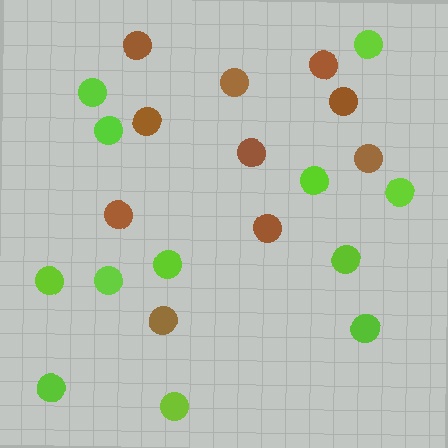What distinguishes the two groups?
There are 2 groups: one group of brown circles (10) and one group of lime circles (12).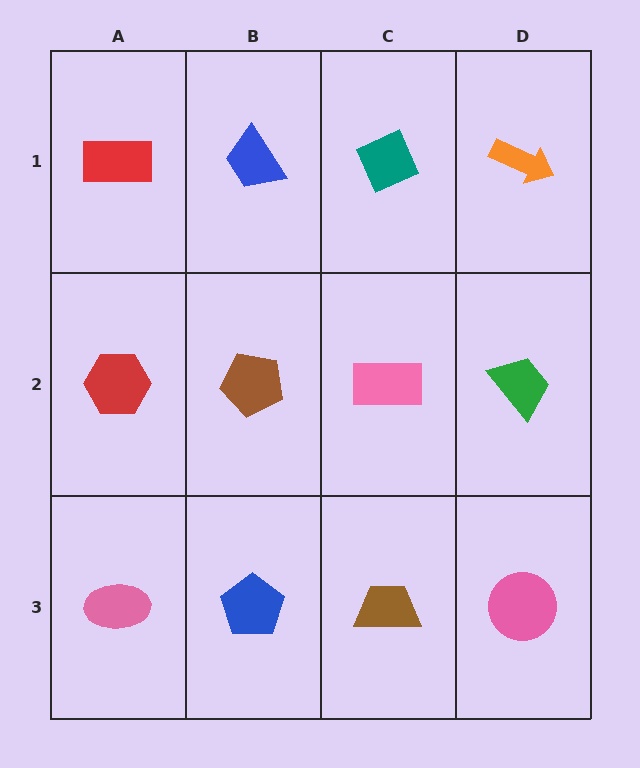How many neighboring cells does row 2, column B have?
4.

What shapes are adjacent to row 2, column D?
An orange arrow (row 1, column D), a pink circle (row 3, column D), a pink rectangle (row 2, column C).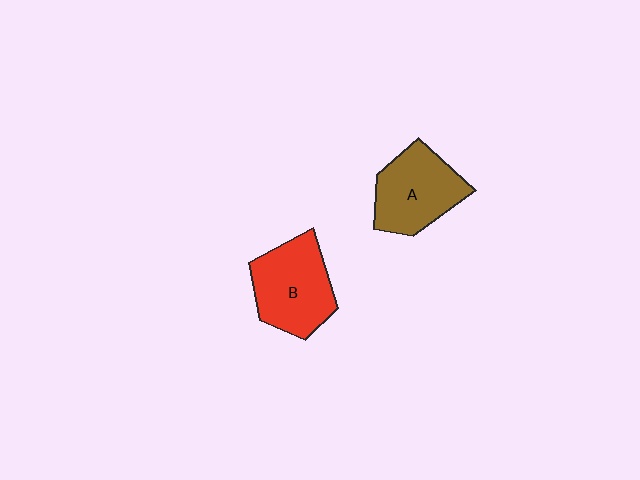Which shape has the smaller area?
Shape A (brown).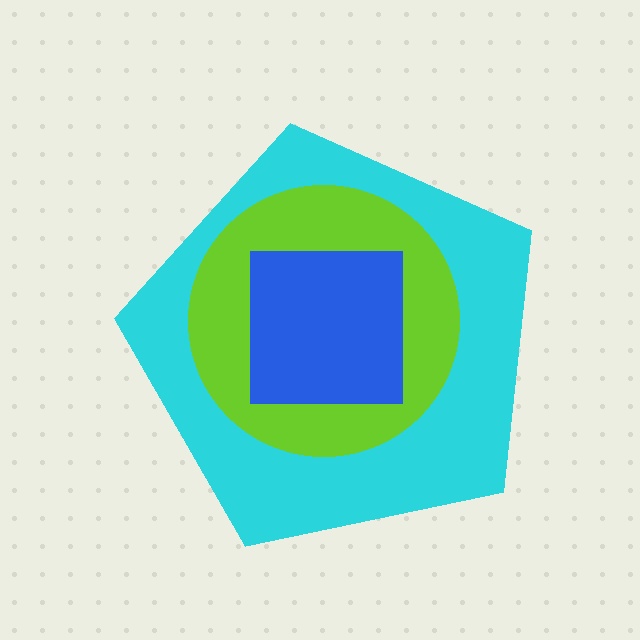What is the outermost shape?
The cyan pentagon.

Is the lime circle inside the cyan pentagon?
Yes.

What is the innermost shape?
The blue square.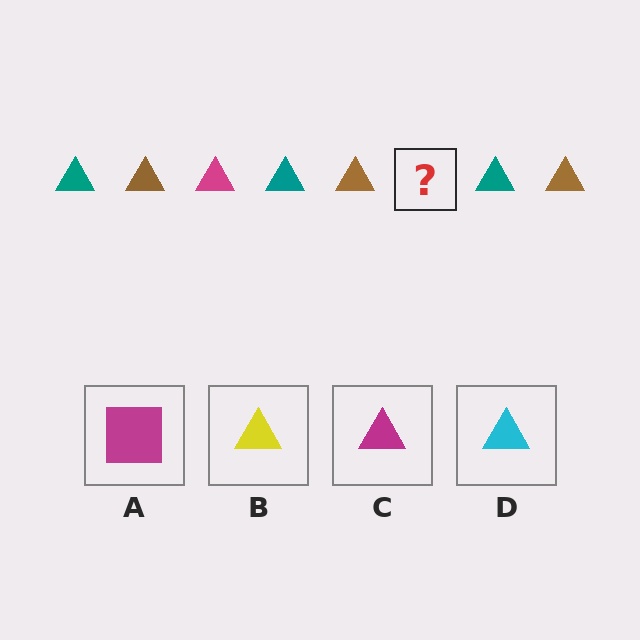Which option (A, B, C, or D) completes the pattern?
C.